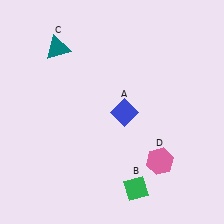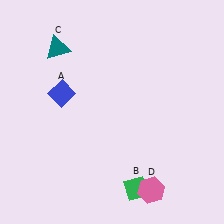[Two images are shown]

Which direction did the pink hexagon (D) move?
The pink hexagon (D) moved down.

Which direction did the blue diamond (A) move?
The blue diamond (A) moved left.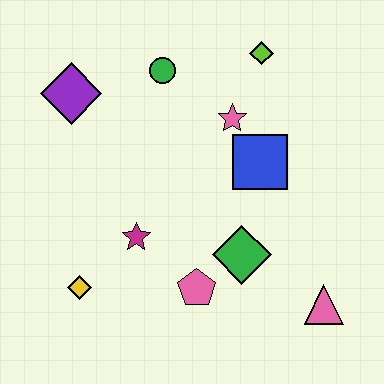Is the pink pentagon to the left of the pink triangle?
Yes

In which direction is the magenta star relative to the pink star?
The magenta star is below the pink star.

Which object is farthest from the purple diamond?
The pink triangle is farthest from the purple diamond.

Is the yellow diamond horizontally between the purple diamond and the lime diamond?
Yes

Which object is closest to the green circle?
The pink star is closest to the green circle.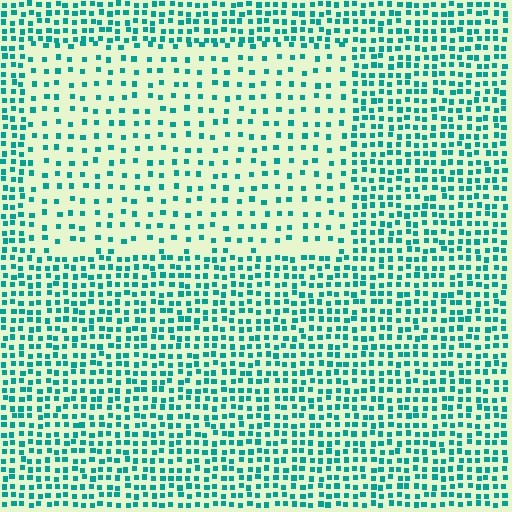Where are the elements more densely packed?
The elements are more densely packed outside the rectangle boundary.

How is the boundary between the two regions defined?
The boundary is defined by a change in element density (approximately 2.2x ratio). All elements are the same color, size, and shape.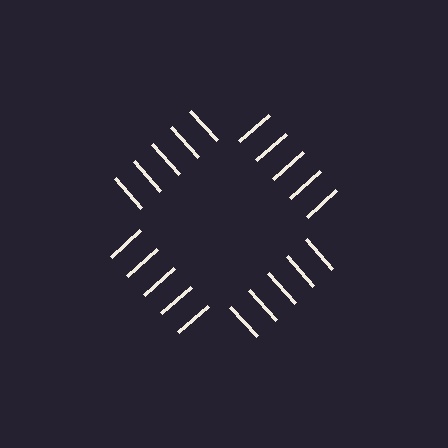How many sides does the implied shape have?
4 sides — the line-ends trace a square.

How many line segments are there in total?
20 — 5 along each of the 4 edges.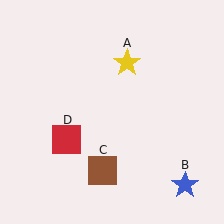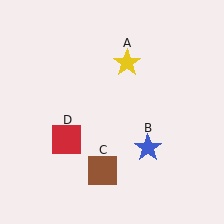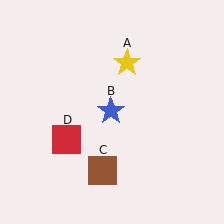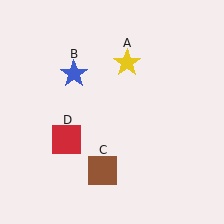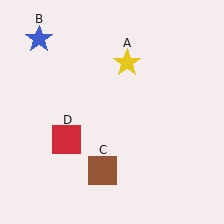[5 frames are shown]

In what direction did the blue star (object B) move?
The blue star (object B) moved up and to the left.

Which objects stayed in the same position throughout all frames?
Yellow star (object A) and brown square (object C) and red square (object D) remained stationary.